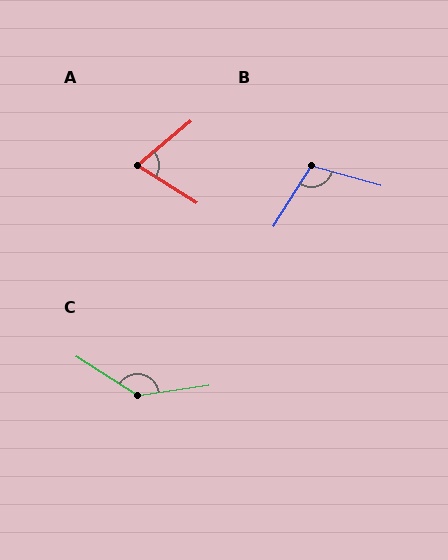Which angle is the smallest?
A, at approximately 72 degrees.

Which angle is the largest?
C, at approximately 140 degrees.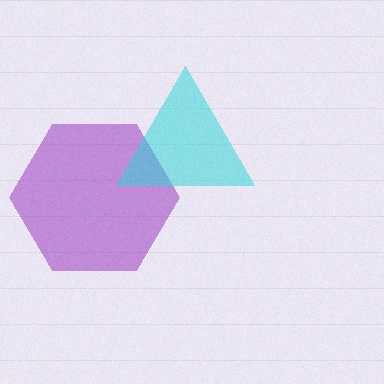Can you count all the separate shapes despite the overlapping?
Yes, there are 2 separate shapes.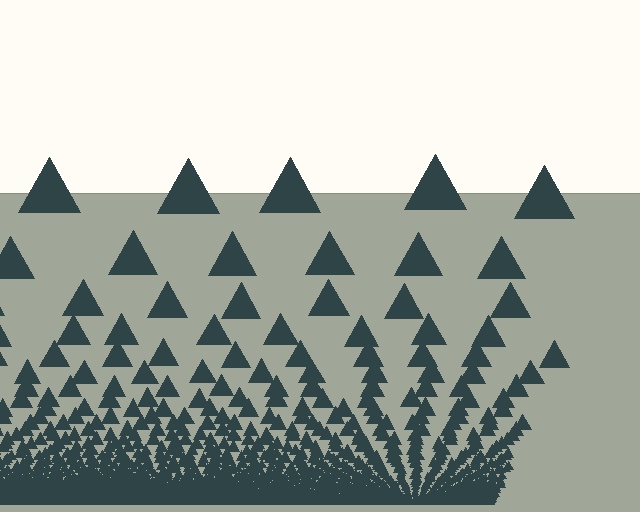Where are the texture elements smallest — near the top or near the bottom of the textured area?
Near the bottom.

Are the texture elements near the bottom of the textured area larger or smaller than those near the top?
Smaller. The gradient is inverted — elements near the bottom are smaller and denser.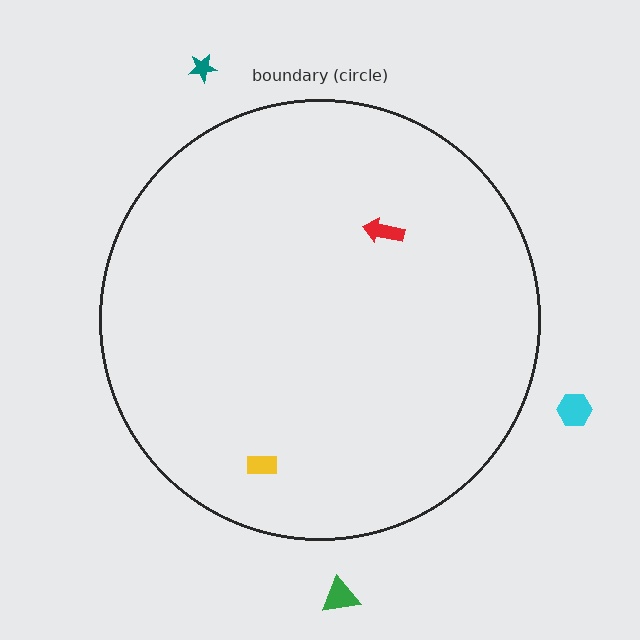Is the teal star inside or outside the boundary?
Outside.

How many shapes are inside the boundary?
2 inside, 3 outside.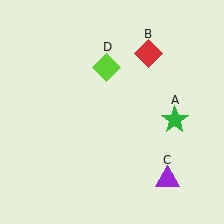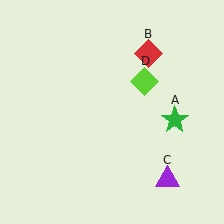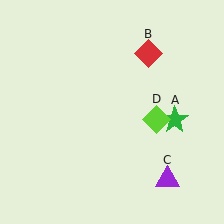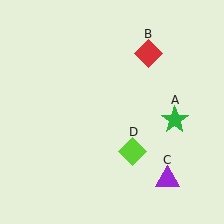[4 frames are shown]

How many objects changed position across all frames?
1 object changed position: lime diamond (object D).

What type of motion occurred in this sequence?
The lime diamond (object D) rotated clockwise around the center of the scene.